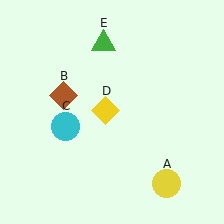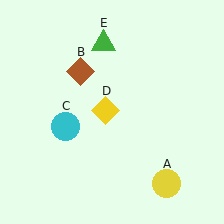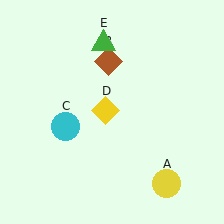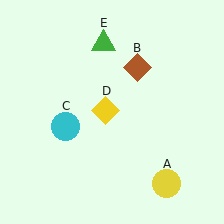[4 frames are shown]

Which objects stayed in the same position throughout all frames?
Yellow circle (object A) and cyan circle (object C) and yellow diamond (object D) and green triangle (object E) remained stationary.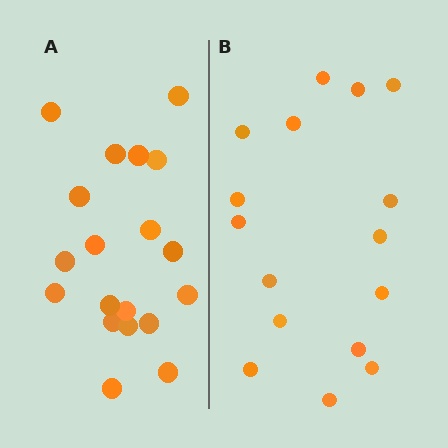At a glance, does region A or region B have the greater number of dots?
Region A (the left region) has more dots.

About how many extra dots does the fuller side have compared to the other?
Region A has just a few more — roughly 2 or 3 more dots than region B.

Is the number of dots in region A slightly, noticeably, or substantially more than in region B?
Region A has only slightly more — the two regions are fairly close. The ratio is roughly 1.2 to 1.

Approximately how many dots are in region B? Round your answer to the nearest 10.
About 20 dots. (The exact count is 16, which rounds to 20.)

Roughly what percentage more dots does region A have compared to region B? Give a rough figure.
About 20% more.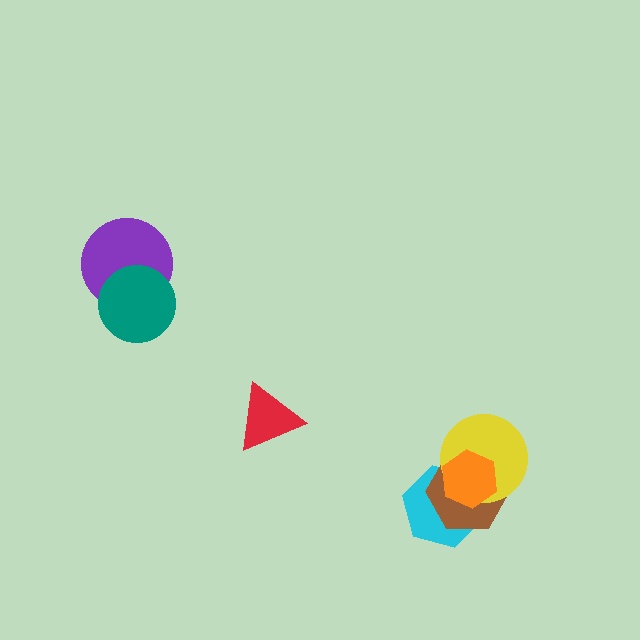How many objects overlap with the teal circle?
1 object overlaps with the teal circle.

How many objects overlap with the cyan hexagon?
3 objects overlap with the cyan hexagon.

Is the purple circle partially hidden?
Yes, it is partially covered by another shape.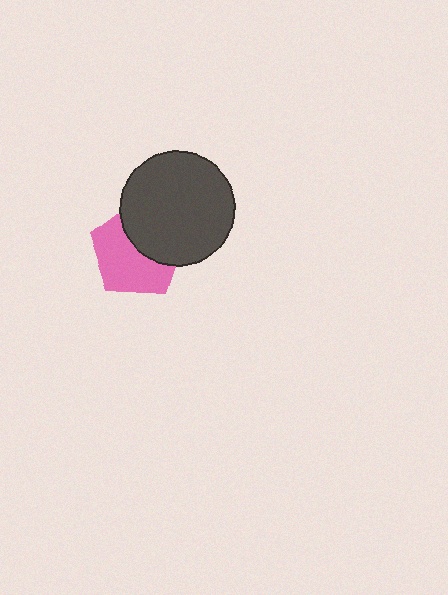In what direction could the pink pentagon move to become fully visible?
The pink pentagon could move toward the lower-left. That would shift it out from behind the dark gray circle entirely.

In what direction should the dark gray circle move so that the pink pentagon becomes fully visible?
The dark gray circle should move toward the upper-right. That is the shortest direction to clear the overlap and leave the pink pentagon fully visible.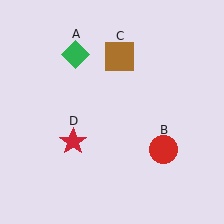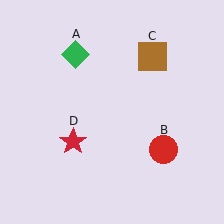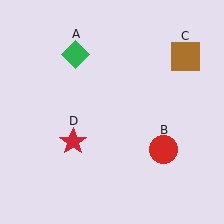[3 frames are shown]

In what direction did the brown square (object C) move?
The brown square (object C) moved right.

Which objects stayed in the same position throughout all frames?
Green diamond (object A) and red circle (object B) and red star (object D) remained stationary.